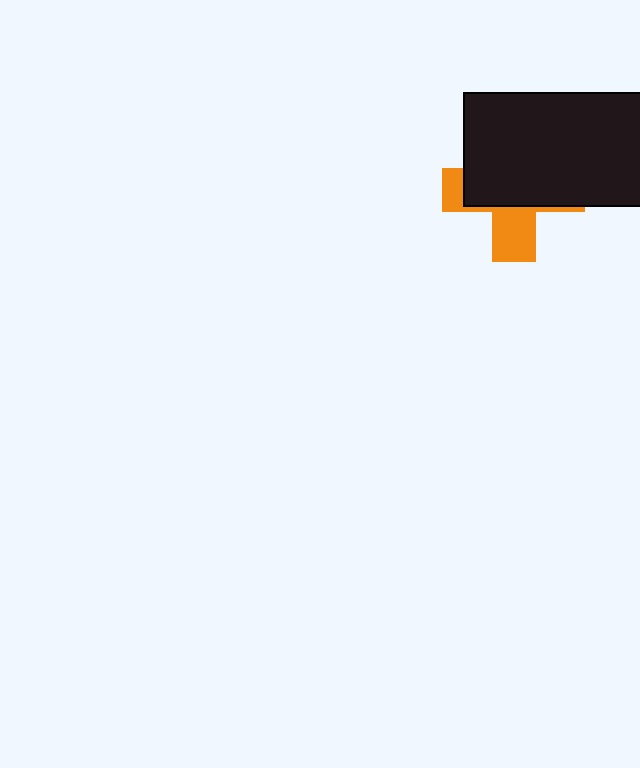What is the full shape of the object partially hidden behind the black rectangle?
The partially hidden object is an orange cross.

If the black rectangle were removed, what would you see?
You would see the complete orange cross.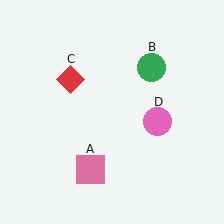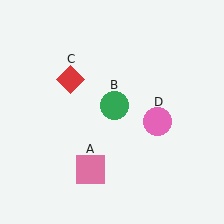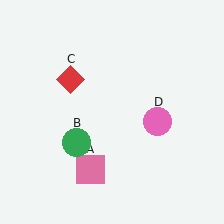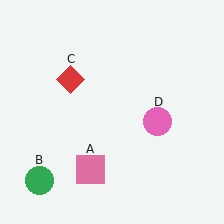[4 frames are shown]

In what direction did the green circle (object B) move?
The green circle (object B) moved down and to the left.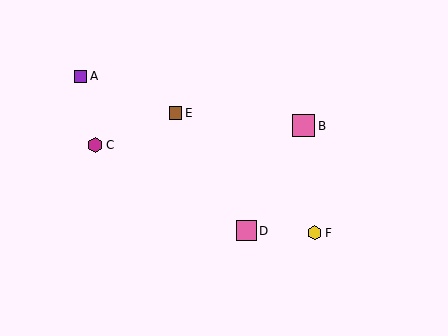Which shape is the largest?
The pink square (labeled B) is the largest.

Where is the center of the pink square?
The center of the pink square is at (304, 126).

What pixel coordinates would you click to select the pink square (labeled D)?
Click at (246, 231) to select the pink square D.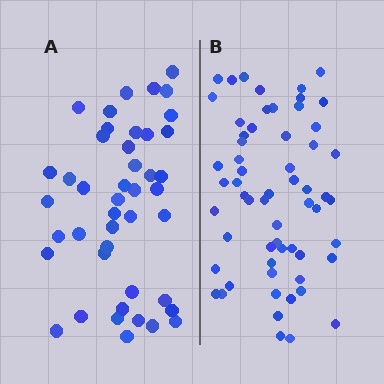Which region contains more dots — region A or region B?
Region B (the right region) has more dots.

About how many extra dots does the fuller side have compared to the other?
Region B has approximately 15 more dots than region A.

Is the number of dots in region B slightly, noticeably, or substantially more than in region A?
Region B has noticeably more, but not dramatically so. The ratio is roughly 1.4 to 1.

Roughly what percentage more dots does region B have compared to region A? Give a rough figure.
About 35% more.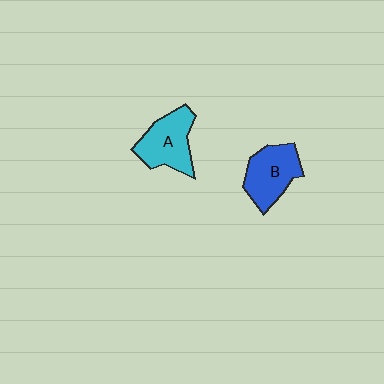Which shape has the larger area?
Shape A (cyan).